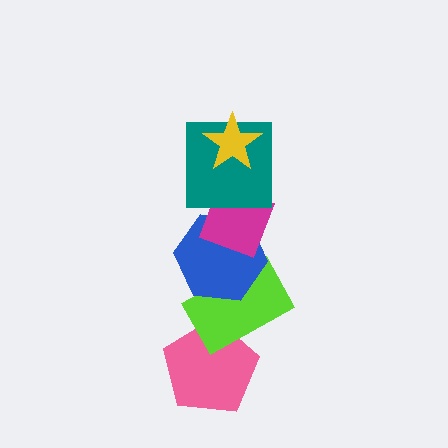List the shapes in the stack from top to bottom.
From top to bottom: the yellow star, the teal square, the magenta diamond, the blue hexagon, the lime rectangle, the pink pentagon.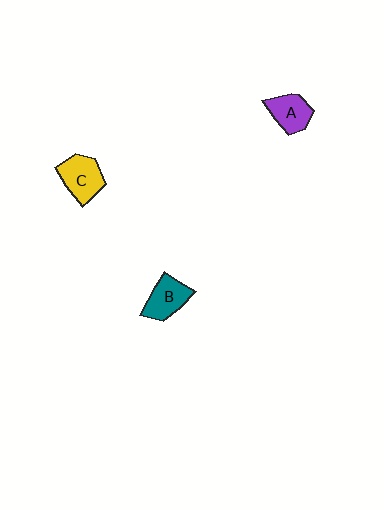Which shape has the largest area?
Shape C (yellow).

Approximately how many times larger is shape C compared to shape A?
Approximately 1.2 times.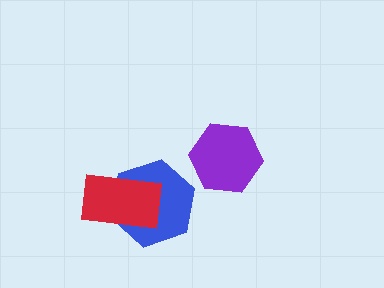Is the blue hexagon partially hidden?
Yes, it is partially covered by another shape.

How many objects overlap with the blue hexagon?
1 object overlaps with the blue hexagon.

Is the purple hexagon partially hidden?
No, no other shape covers it.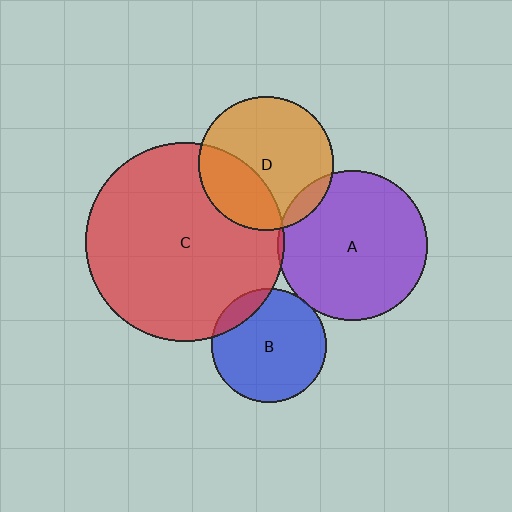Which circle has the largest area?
Circle C (red).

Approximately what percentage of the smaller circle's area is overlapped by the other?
Approximately 5%.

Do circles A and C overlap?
Yes.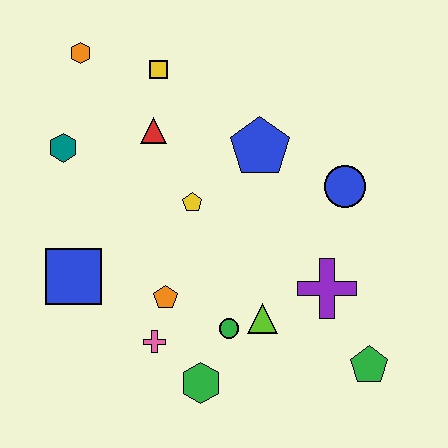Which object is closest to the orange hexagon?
The yellow square is closest to the orange hexagon.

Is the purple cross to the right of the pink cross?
Yes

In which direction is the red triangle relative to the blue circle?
The red triangle is to the left of the blue circle.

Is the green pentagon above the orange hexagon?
No